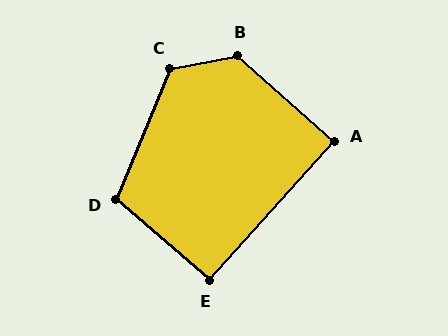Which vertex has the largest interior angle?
B, at approximately 127 degrees.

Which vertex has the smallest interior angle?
A, at approximately 90 degrees.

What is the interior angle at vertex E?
Approximately 91 degrees (approximately right).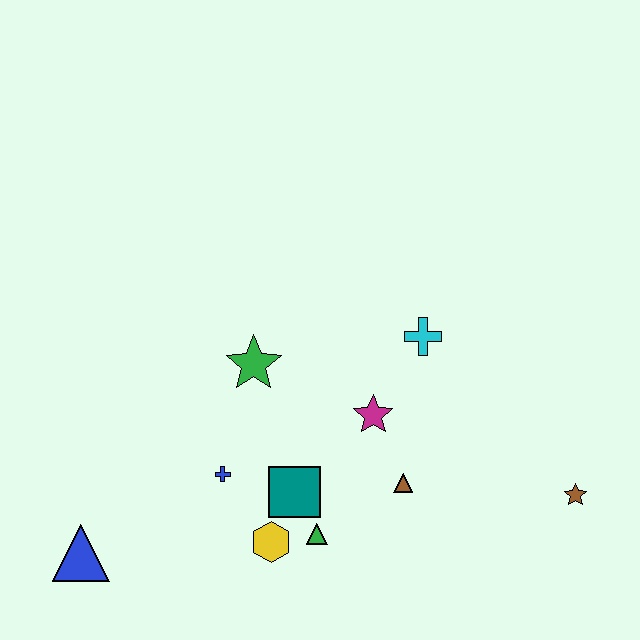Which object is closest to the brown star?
The brown triangle is closest to the brown star.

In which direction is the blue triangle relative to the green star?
The blue triangle is below the green star.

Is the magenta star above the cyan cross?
No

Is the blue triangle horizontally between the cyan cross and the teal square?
No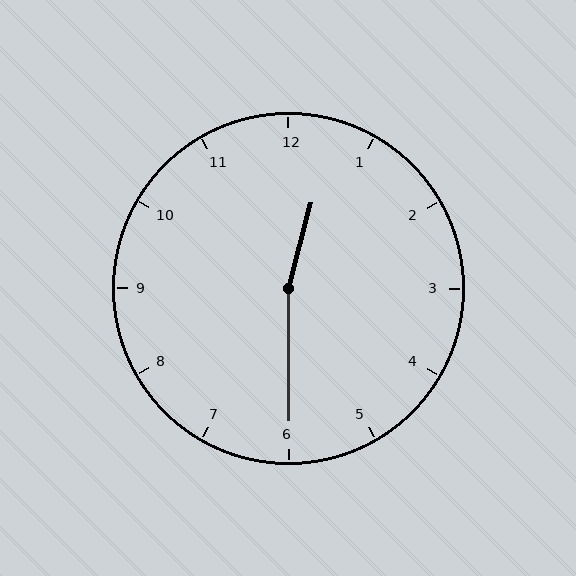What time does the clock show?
12:30.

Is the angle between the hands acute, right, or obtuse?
It is obtuse.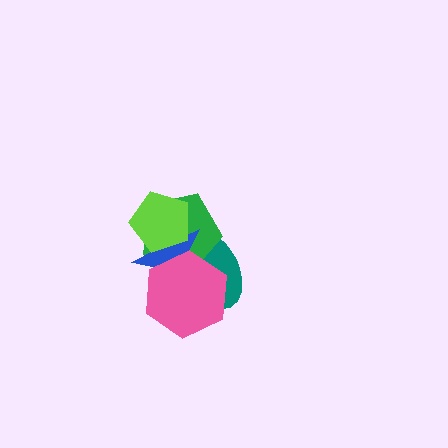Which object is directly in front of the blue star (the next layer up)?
The lime pentagon is directly in front of the blue star.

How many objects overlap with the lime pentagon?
2 objects overlap with the lime pentagon.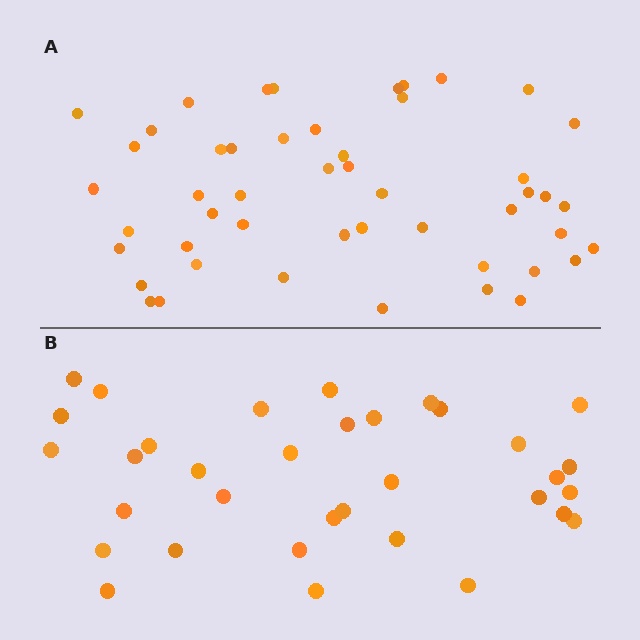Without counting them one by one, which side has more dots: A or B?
Region A (the top region) has more dots.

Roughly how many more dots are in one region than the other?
Region A has approximately 15 more dots than region B.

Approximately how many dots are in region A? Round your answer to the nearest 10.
About 50 dots. (The exact count is 49, which rounds to 50.)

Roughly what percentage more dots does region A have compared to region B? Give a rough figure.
About 45% more.